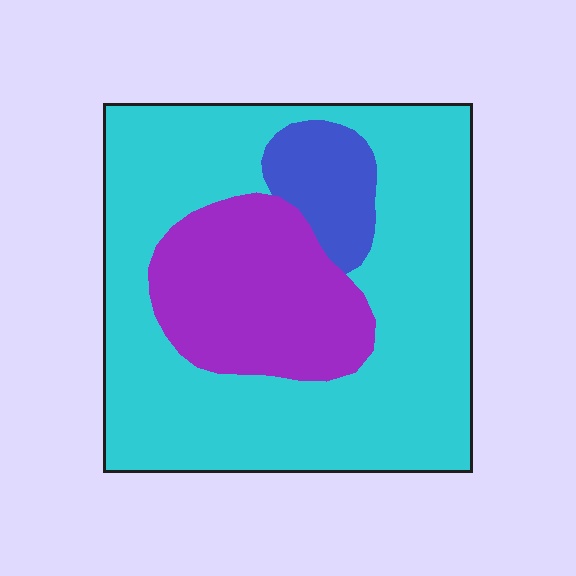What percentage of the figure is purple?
Purple takes up about one quarter (1/4) of the figure.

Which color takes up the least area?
Blue, at roughly 10%.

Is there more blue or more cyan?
Cyan.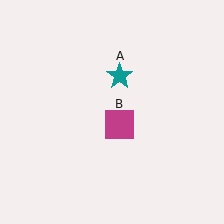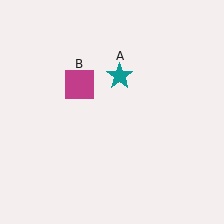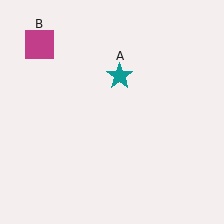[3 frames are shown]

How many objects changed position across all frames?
1 object changed position: magenta square (object B).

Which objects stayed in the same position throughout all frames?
Teal star (object A) remained stationary.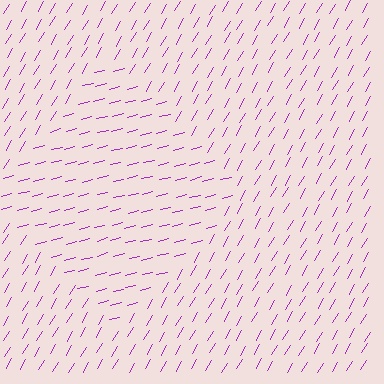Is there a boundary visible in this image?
Yes, there is a texture boundary formed by a change in line orientation.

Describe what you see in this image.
The image is filled with small purple line segments. A diamond region in the image has lines oriented differently from the surrounding lines, creating a visible texture boundary.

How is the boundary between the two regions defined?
The boundary is defined purely by a change in line orientation (approximately 45 degrees difference). All lines are the same color and thickness.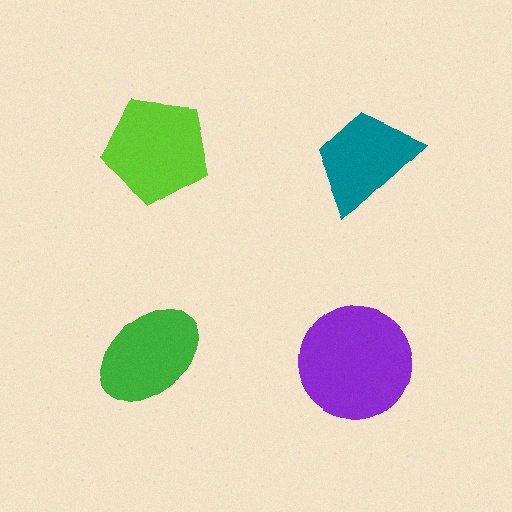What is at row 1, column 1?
A lime pentagon.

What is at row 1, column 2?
A teal trapezoid.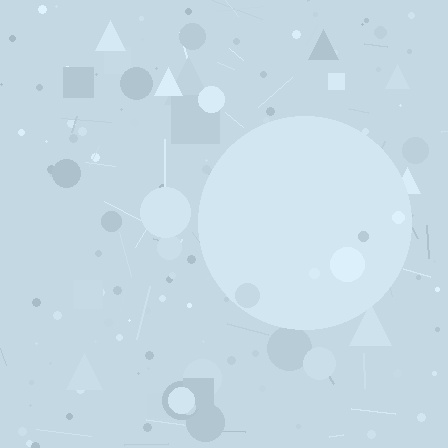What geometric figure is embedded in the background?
A circle is embedded in the background.